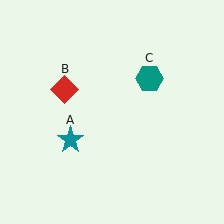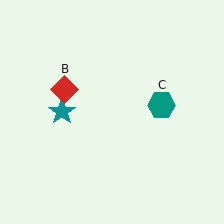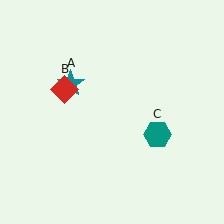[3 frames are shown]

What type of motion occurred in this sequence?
The teal star (object A), teal hexagon (object C) rotated clockwise around the center of the scene.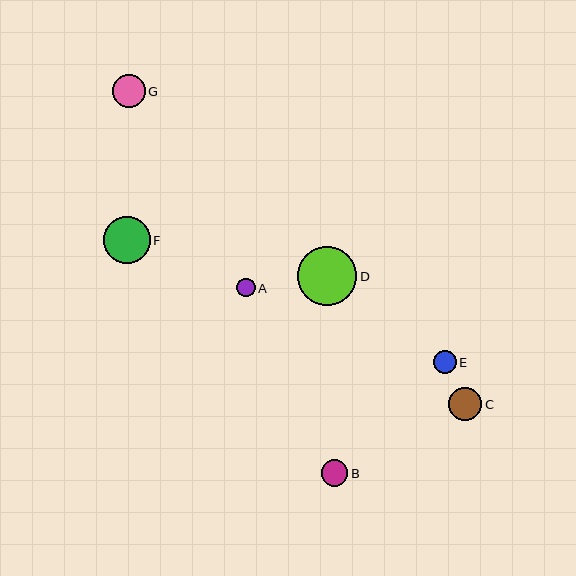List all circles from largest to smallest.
From largest to smallest: D, F, C, G, B, E, A.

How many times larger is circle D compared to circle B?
Circle D is approximately 2.2 times the size of circle B.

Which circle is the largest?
Circle D is the largest with a size of approximately 59 pixels.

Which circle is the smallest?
Circle A is the smallest with a size of approximately 19 pixels.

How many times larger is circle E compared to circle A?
Circle E is approximately 1.2 times the size of circle A.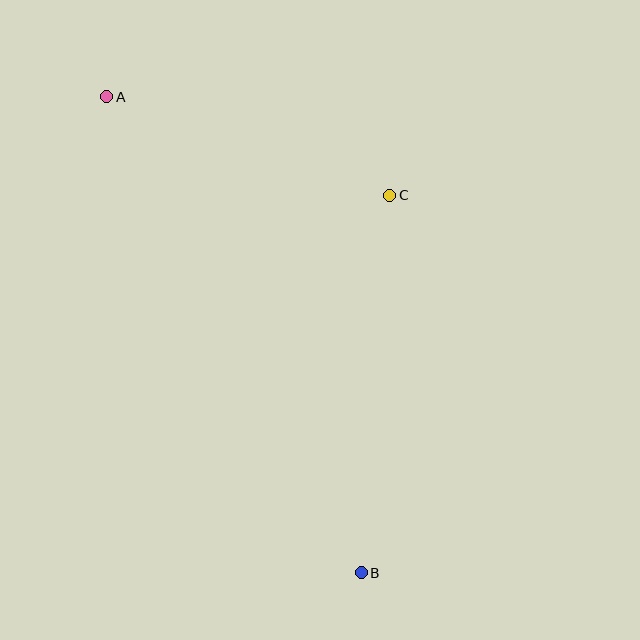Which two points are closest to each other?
Points A and C are closest to each other.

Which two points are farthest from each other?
Points A and B are farthest from each other.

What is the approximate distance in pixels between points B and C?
The distance between B and C is approximately 379 pixels.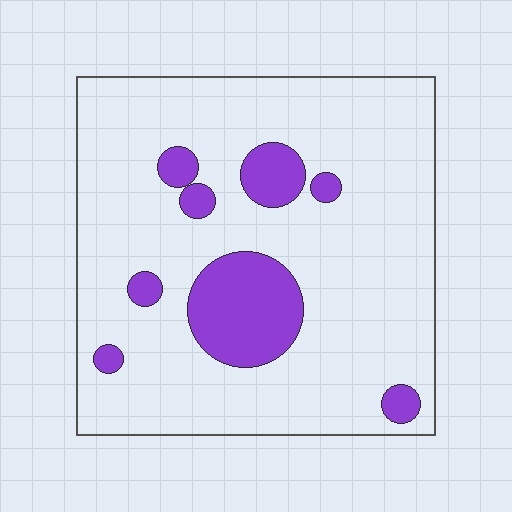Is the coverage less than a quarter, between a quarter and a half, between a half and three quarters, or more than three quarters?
Less than a quarter.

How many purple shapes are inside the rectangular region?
8.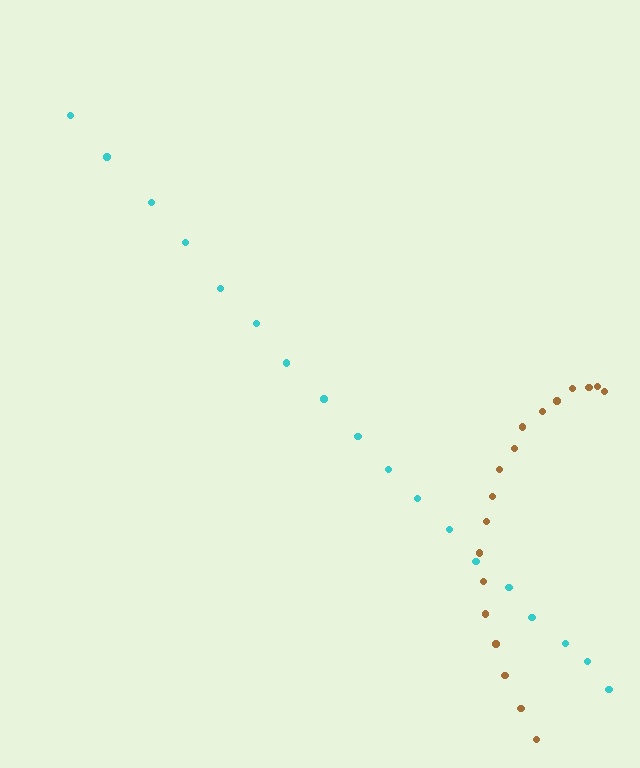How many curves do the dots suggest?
There are 2 distinct paths.